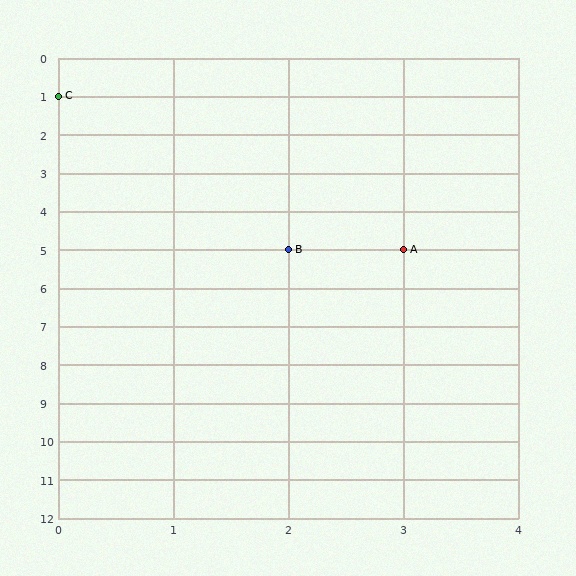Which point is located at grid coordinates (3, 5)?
Point A is at (3, 5).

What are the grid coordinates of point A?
Point A is at grid coordinates (3, 5).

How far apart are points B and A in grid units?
Points B and A are 1 column apart.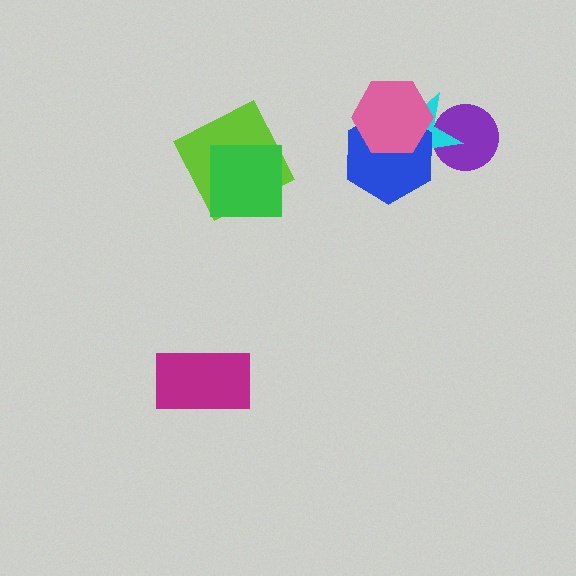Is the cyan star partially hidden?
Yes, it is partially covered by another shape.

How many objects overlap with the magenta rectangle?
0 objects overlap with the magenta rectangle.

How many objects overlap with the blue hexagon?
2 objects overlap with the blue hexagon.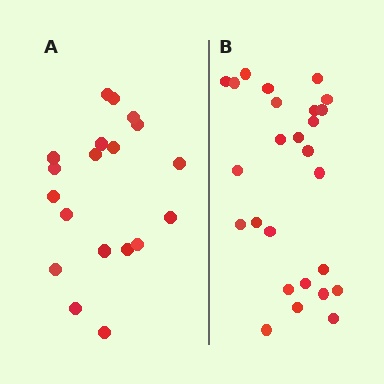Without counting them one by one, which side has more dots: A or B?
Region B (the right region) has more dots.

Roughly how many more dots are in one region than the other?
Region B has roughly 8 or so more dots than region A.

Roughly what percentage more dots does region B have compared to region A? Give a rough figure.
About 35% more.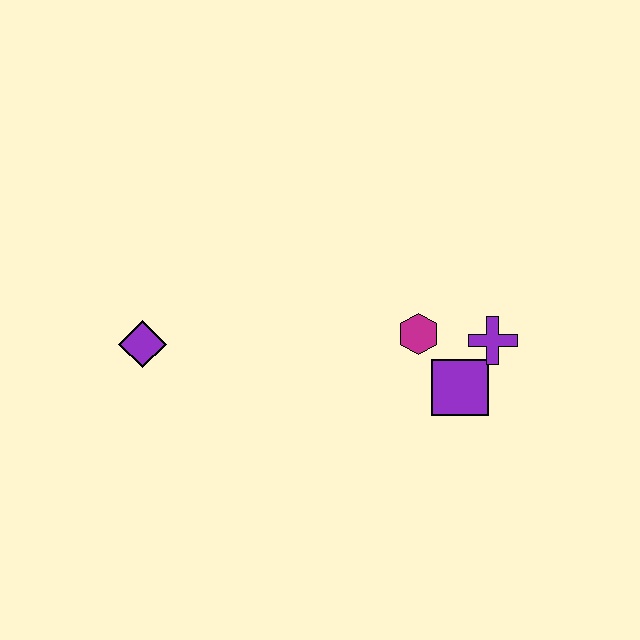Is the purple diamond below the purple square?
No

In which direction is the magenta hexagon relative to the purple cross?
The magenta hexagon is to the left of the purple cross.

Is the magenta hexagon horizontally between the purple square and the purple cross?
No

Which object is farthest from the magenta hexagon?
The purple diamond is farthest from the magenta hexagon.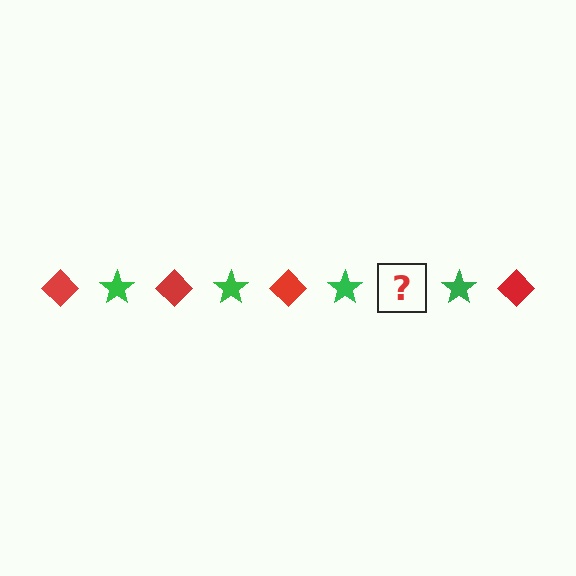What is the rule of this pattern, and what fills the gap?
The rule is that the pattern alternates between red diamond and green star. The gap should be filled with a red diamond.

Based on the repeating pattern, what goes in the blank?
The blank should be a red diamond.